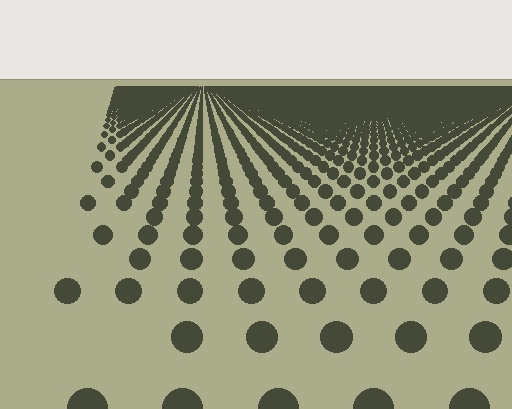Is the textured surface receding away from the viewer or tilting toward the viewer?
The surface is receding away from the viewer. Texture elements get smaller and denser toward the top.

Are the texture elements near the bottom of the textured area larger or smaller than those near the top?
Larger. Near the bottom, elements are closer to the viewer and appear at a bigger on-screen size.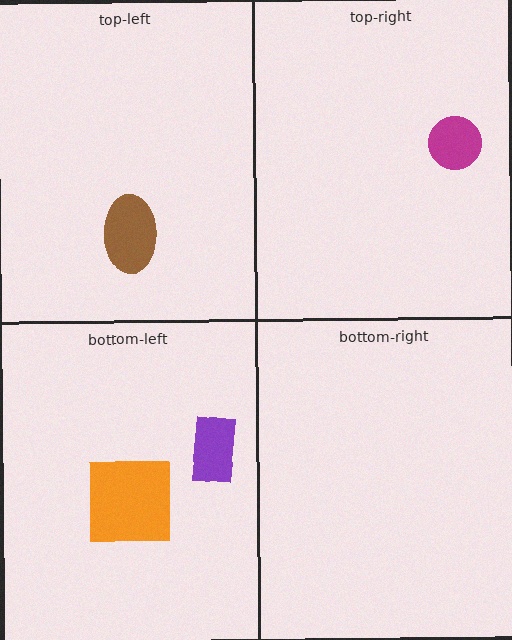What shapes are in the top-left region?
The brown ellipse.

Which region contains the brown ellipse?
The top-left region.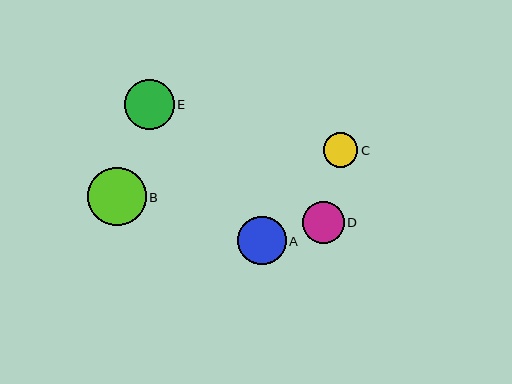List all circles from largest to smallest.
From largest to smallest: B, E, A, D, C.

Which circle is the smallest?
Circle C is the smallest with a size of approximately 35 pixels.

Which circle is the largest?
Circle B is the largest with a size of approximately 59 pixels.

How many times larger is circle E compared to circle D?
Circle E is approximately 1.2 times the size of circle D.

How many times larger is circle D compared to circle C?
Circle D is approximately 1.2 times the size of circle C.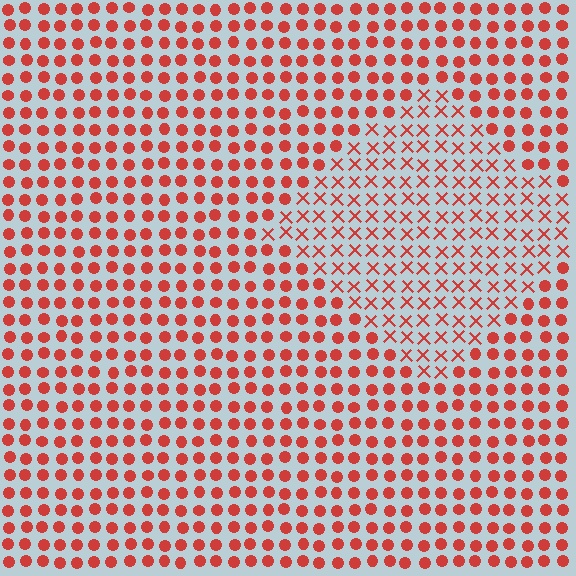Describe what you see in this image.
The image is filled with small red elements arranged in a uniform grid. A diamond-shaped region contains X marks, while the surrounding area contains circles. The boundary is defined purely by the change in element shape.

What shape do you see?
I see a diamond.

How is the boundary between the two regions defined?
The boundary is defined by a change in element shape: X marks inside vs. circles outside. All elements share the same color and spacing.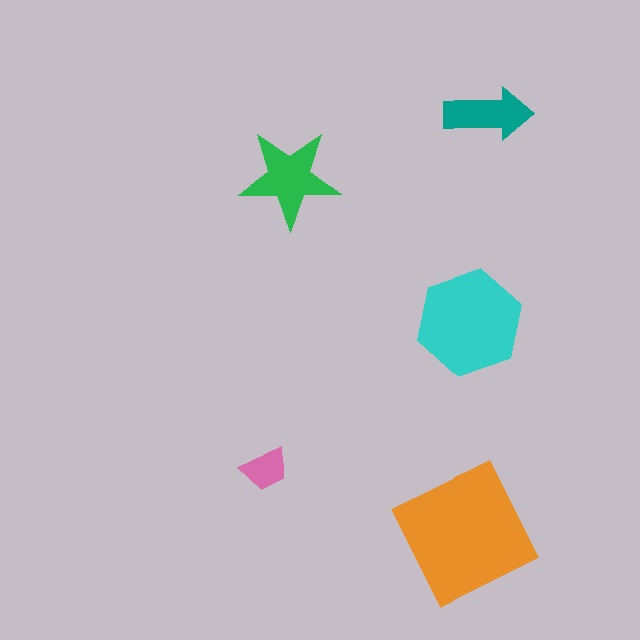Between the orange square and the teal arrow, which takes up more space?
The orange square.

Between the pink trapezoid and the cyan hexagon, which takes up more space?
The cyan hexagon.